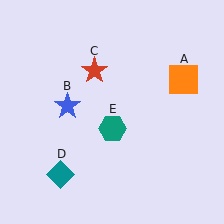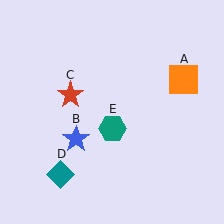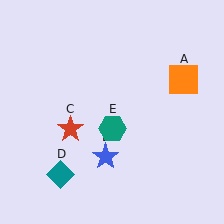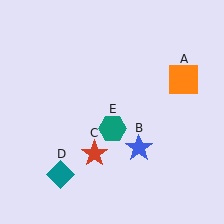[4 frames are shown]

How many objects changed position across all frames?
2 objects changed position: blue star (object B), red star (object C).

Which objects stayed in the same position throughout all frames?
Orange square (object A) and teal diamond (object D) and teal hexagon (object E) remained stationary.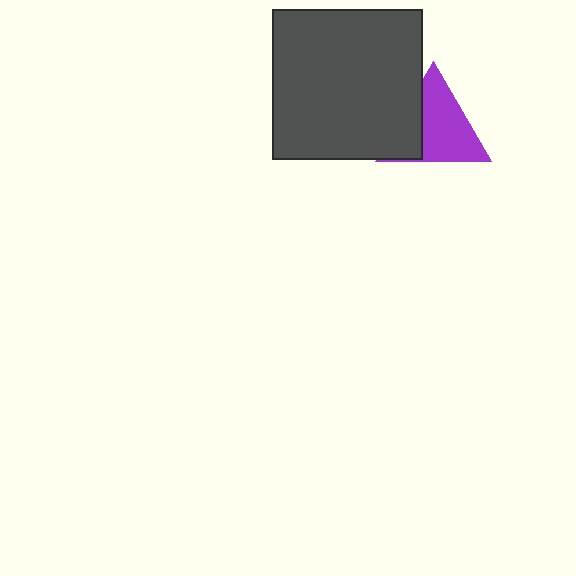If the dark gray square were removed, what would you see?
You would see the complete purple triangle.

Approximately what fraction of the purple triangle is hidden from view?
Roughly 33% of the purple triangle is hidden behind the dark gray square.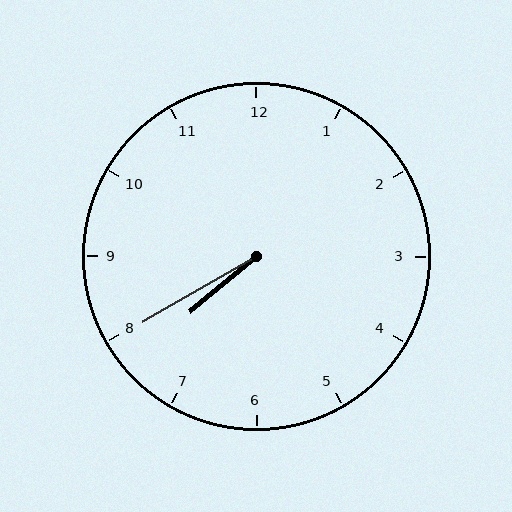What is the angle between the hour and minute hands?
Approximately 10 degrees.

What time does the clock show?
7:40.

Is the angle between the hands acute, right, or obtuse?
It is acute.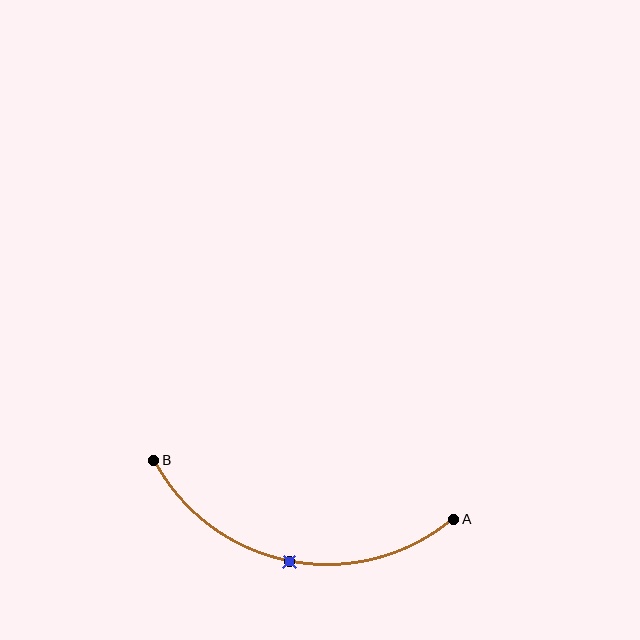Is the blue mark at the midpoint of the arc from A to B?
Yes. The blue mark lies on the arc at equal arc-length from both A and B — it is the arc midpoint.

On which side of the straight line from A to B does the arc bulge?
The arc bulges below the straight line connecting A and B.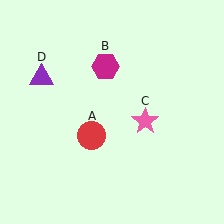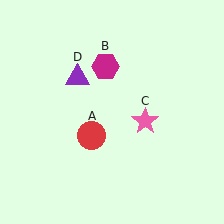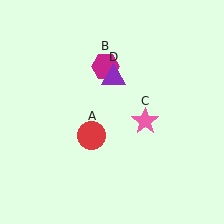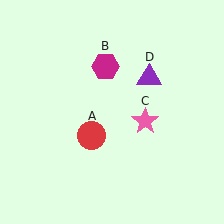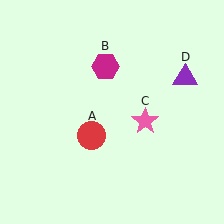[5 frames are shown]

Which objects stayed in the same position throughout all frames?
Red circle (object A) and magenta hexagon (object B) and pink star (object C) remained stationary.